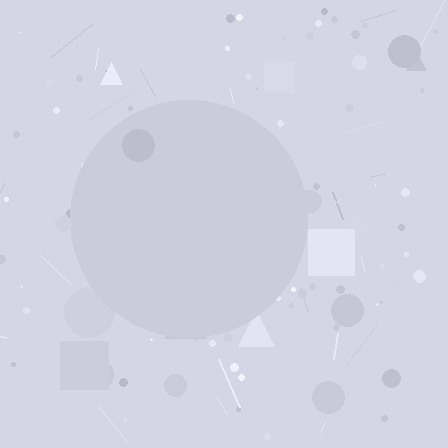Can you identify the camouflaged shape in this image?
The camouflaged shape is a circle.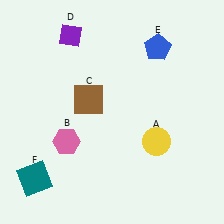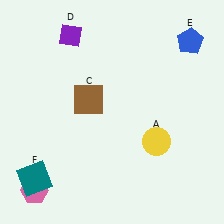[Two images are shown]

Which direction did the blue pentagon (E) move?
The blue pentagon (E) moved right.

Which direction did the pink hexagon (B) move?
The pink hexagon (B) moved down.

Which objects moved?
The objects that moved are: the pink hexagon (B), the blue pentagon (E).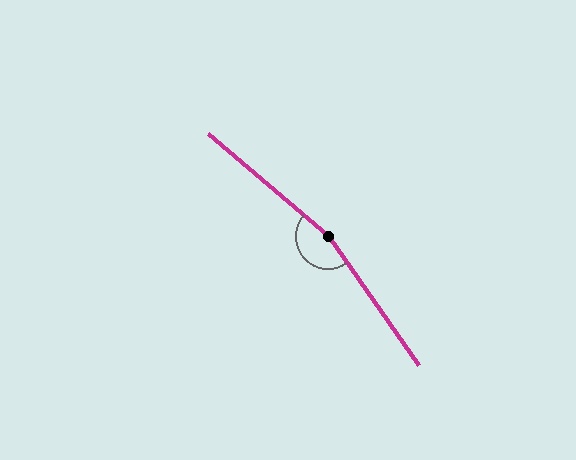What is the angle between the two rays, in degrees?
Approximately 166 degrees.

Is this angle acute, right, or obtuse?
It is obtuse.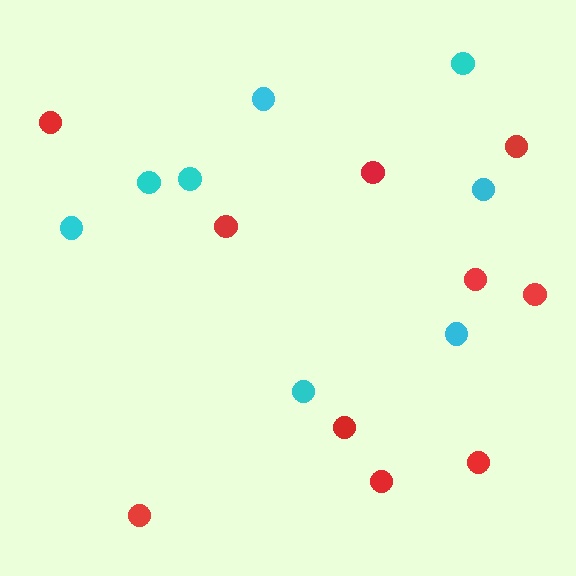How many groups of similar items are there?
There are 2 groups: one group of cyan circles (8) and one group of red circles (10).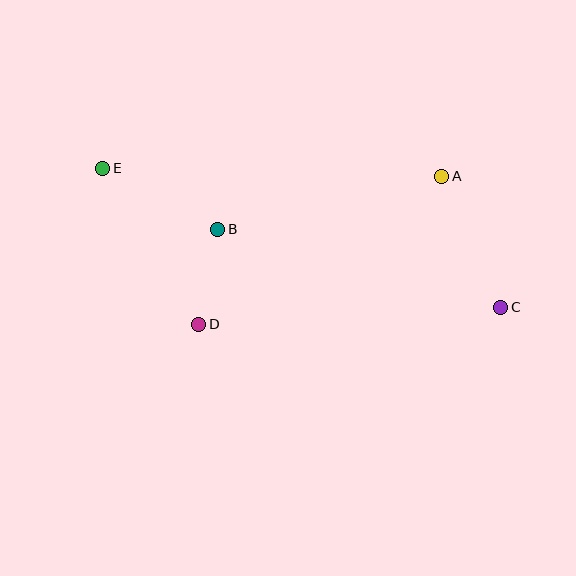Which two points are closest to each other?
Points B and D are closest to each other.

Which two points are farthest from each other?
Points C and E are farthest from each other.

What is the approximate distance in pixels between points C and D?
The distance between C and D is approximately 302 pixels.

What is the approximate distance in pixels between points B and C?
The distance between B and C is approximately 294 pixels.